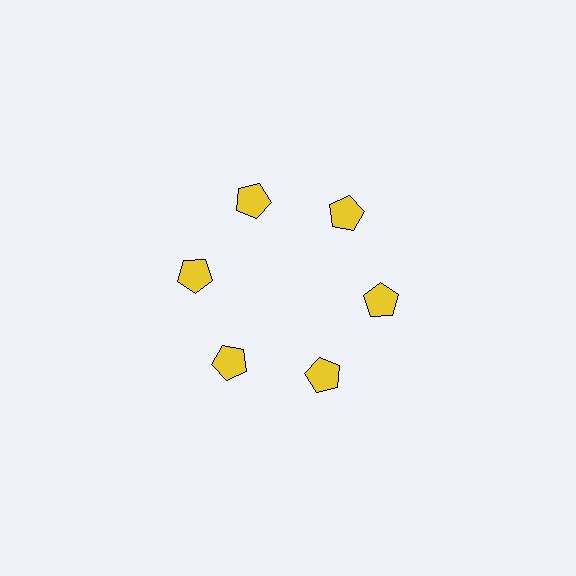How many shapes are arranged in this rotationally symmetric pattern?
There are 6 shapes, arranged in 6 groups of 1.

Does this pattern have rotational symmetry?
Yes, this pattern has 6-fold rotational symmetry. It looks the same after rotating 60 degrees around the center.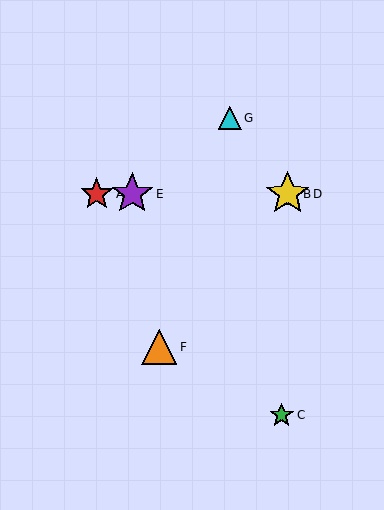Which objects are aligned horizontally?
Objects A, B, D, E are aligned horizontally.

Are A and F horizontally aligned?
No, A is at y≈194 and F is at y≈347.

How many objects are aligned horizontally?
4 objects (A, B, D, E) are aligned horizontally.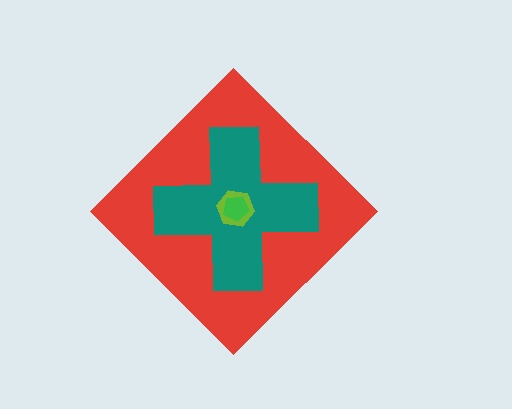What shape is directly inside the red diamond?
The teal cross.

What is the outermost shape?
The red diamond.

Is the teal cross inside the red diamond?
Yes.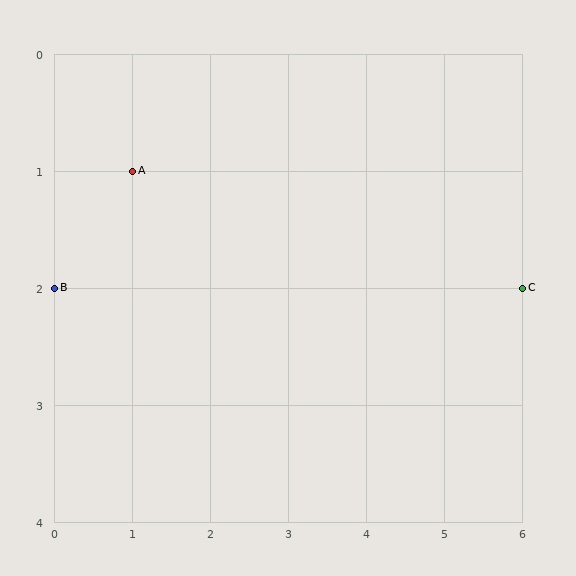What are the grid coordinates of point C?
Point C is at grid coordinates (6, 2).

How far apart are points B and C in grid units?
Points B and C are 6 columns apart.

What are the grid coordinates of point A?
Point A is at grid coordinates (1, 1).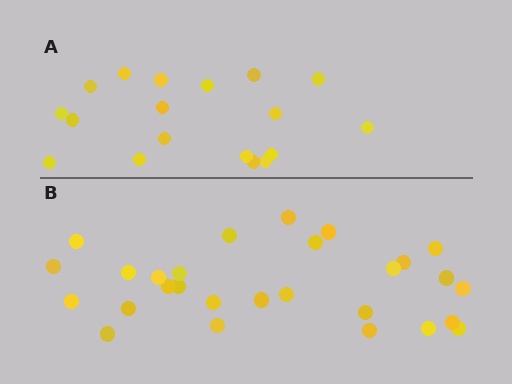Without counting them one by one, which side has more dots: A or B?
Region B (the bottom region) has more dots.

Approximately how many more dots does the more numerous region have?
Region B has roughly 10 or so more dots than region A.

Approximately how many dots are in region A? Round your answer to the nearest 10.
About 20 dots. (The exact count is 18, which rounds to 20.)